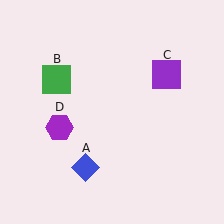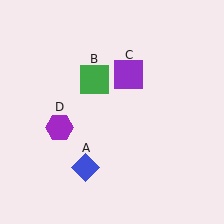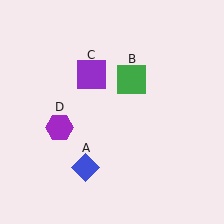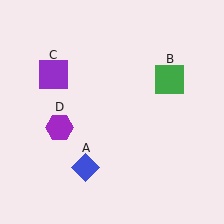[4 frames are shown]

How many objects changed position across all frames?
2 objects changed position: green square (object B), purple square (object C).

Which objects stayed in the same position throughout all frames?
Blue diamond (object A) and purple hexagon (object D) remained stationary.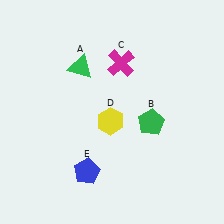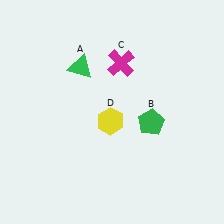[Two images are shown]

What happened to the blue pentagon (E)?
The blue pentagon (E) was removed in Image 2. It was in the bottom-left area of Image 1.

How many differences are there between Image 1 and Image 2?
There is 1 difference between the two images.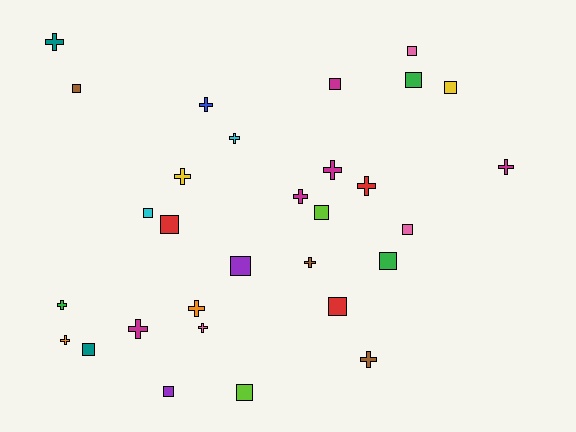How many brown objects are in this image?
There are 3 brown objects.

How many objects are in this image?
There are 30 objects.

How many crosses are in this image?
There are 15 crosses.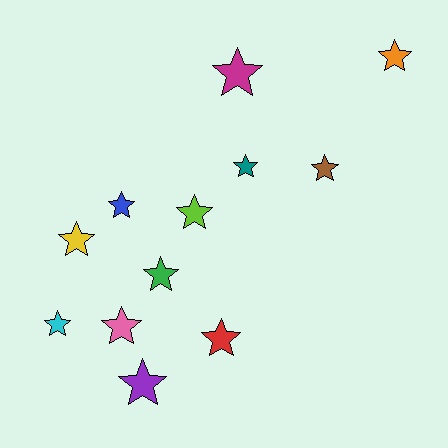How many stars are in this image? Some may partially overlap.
There are 12 stars.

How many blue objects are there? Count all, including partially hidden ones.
There is 1 blue object.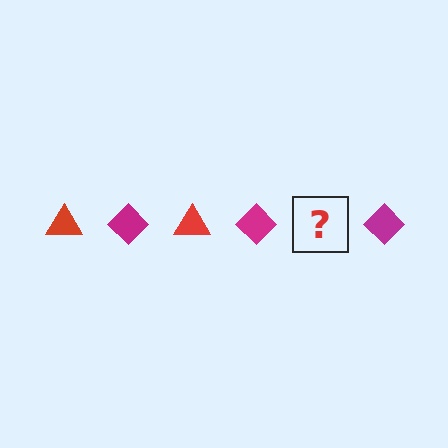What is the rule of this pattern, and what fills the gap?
The rule is that the pattern alternates between red triangle and magenta diamond. The gap should be filled with a red triangle.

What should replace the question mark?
The question mark should be replaced with a red triangle.